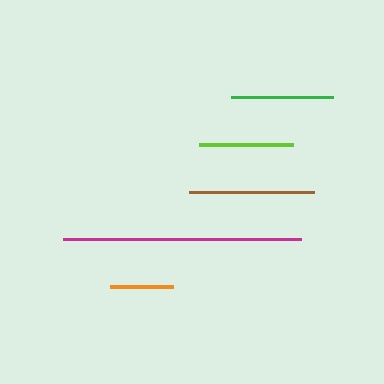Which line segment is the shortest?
The orange line is the shortest at approximately 63 pixels.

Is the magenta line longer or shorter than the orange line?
The magenta line is longer than the orange line.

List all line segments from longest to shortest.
From longest to shortest: magenta, brown, green, lime, orange.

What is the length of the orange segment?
The orange segment is approximately 63 pixels long.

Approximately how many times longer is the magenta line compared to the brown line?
The magenta line is approximately 1.9 times the length of the brown line.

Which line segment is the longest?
The magenta line is the longest at approximately 238 pixels.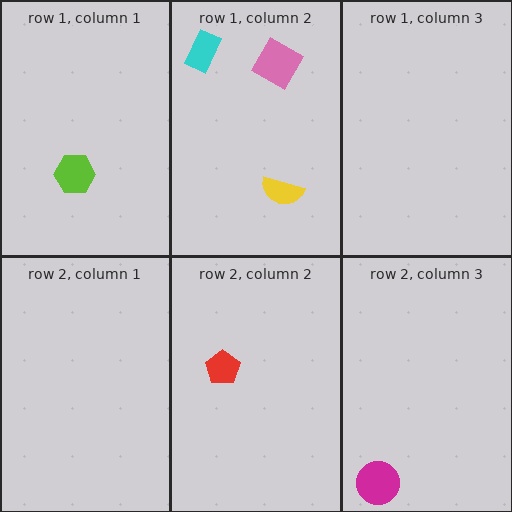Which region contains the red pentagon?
The row 2, column 2 region.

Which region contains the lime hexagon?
The row 1, column 1 region.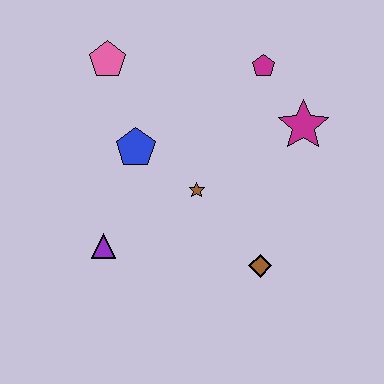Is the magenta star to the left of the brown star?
No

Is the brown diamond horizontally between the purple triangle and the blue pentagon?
No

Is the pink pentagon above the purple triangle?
Yes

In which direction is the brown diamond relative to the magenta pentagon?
The brown diamond is below the magenta pentagon.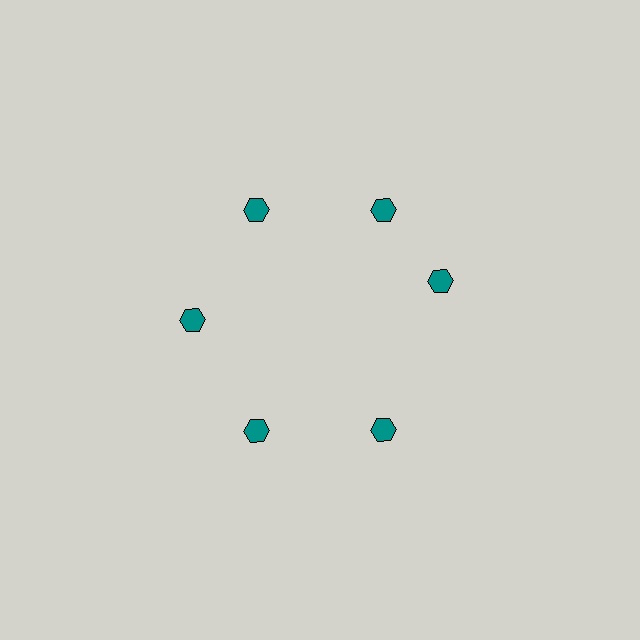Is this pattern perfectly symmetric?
No. The 6 teal hexagons are arranged in a ring, but one element near the 3 o'clock position is rotated out of alignment along the ring, breaking the 6-fold rotational symmetry.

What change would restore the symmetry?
The symmetry would be restored by rotating it back into even spacing with its neighbors so that all 6 hexagons sit at equal angles and equal distance from the center.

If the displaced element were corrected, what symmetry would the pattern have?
It would have 6-fold rotational symmetry — the pattern would map onto itself every 60 degrees.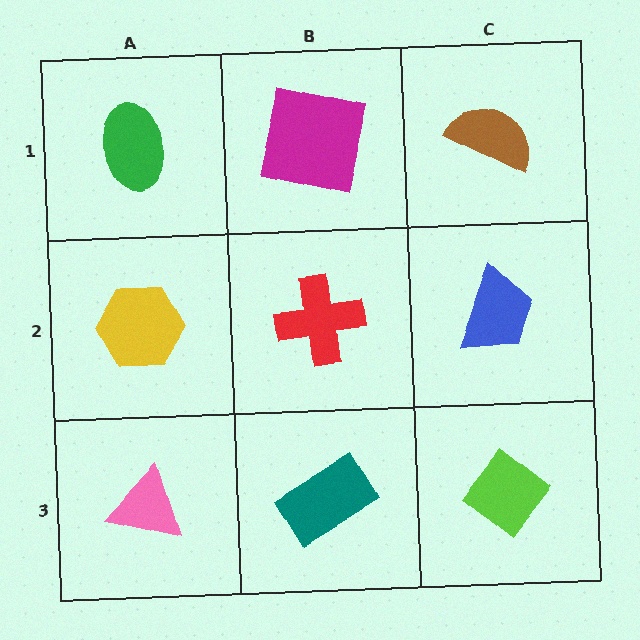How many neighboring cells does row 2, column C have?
3.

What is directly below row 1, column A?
A yellow hexagon.